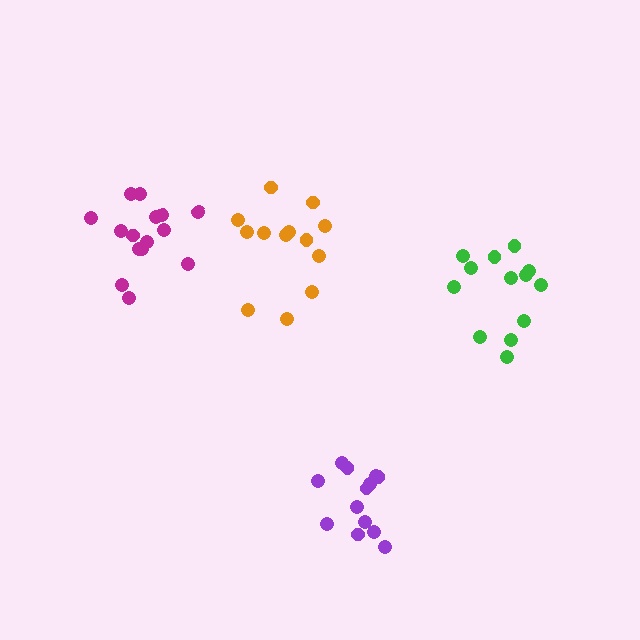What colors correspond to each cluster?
The clusters are colored: green, purple, orange, magenta.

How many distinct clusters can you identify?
There are 4 distinct clusters.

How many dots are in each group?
Group 1: 13 dots, Group 2: 13 dots, Group 3: 13 dots, Group 4: 15 dots (54 total).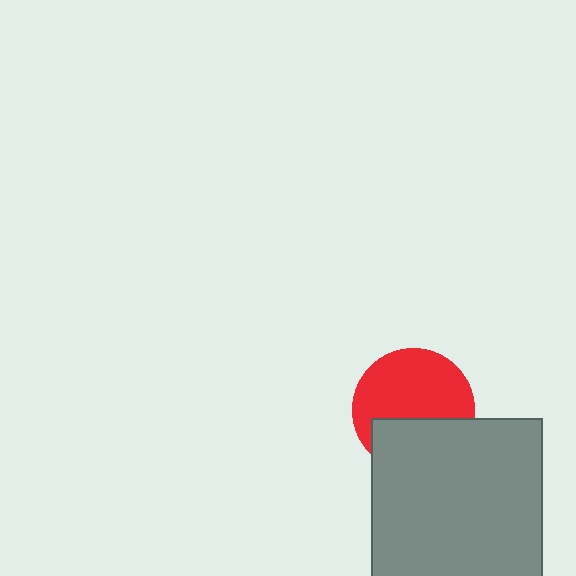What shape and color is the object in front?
The object in front is a gray square.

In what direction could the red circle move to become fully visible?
The red circle could move up. That would shift it out from behind the gray square entirely.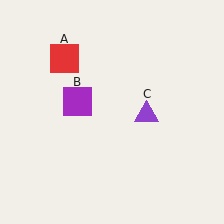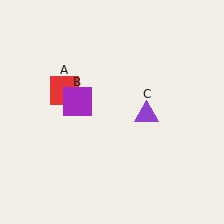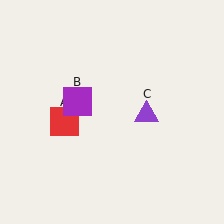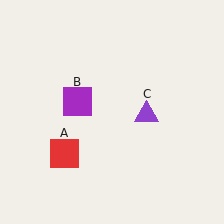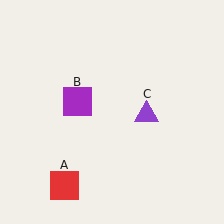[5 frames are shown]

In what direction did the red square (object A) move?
The red square (object A) moved down.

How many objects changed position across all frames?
1 object changed position: red square (object A).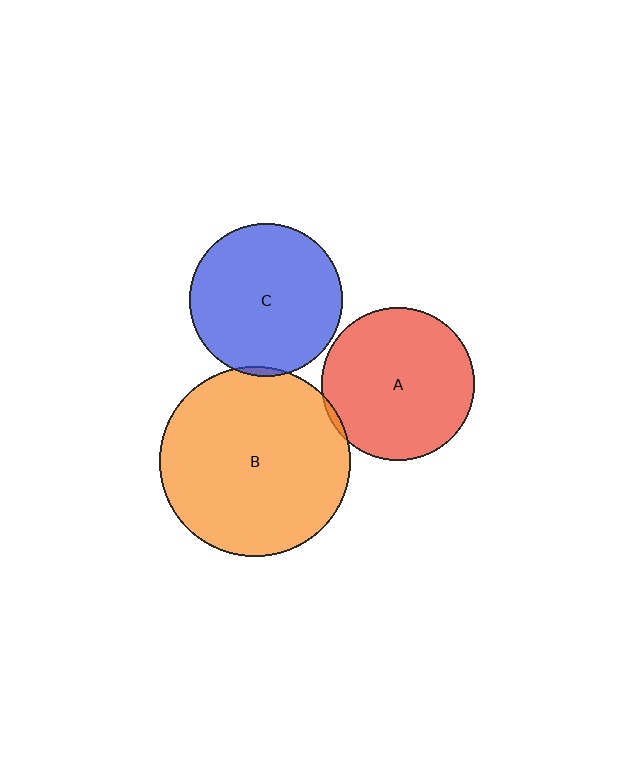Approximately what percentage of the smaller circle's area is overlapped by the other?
Approximately 5%.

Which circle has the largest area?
Circle B (orange).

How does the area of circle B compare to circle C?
Approximately 1.6 times.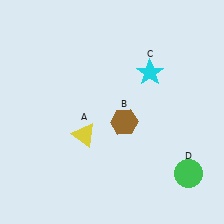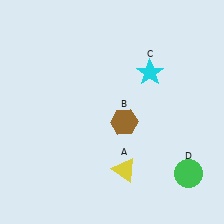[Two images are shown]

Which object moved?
The yellow triangle (A) moved right.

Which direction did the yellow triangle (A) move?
The yellow triangle (A) moved right.